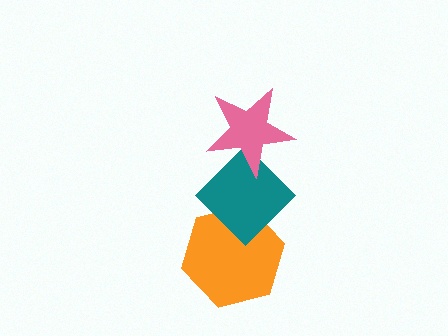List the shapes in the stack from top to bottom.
From top to bottom: the pink star, the teal diamond, the orange hexagon.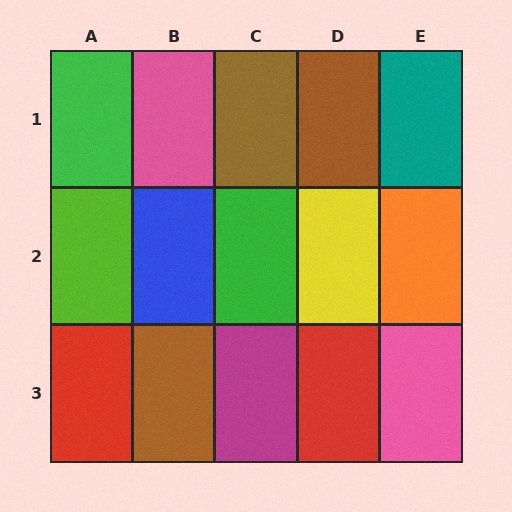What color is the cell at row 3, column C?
Magenta.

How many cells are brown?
3 cells are brown.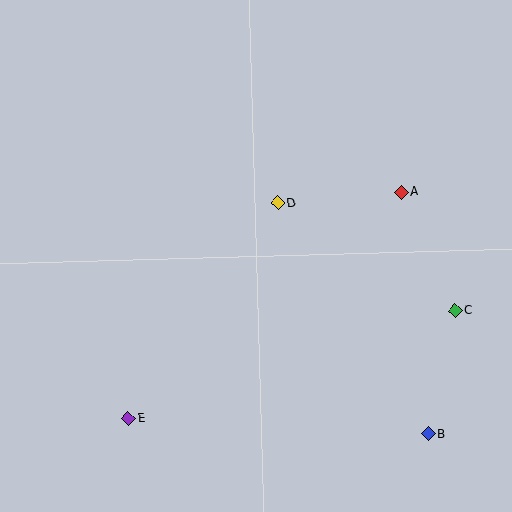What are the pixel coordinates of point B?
Point B is at (428, 434).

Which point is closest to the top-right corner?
Point A is closest to the top-right corner.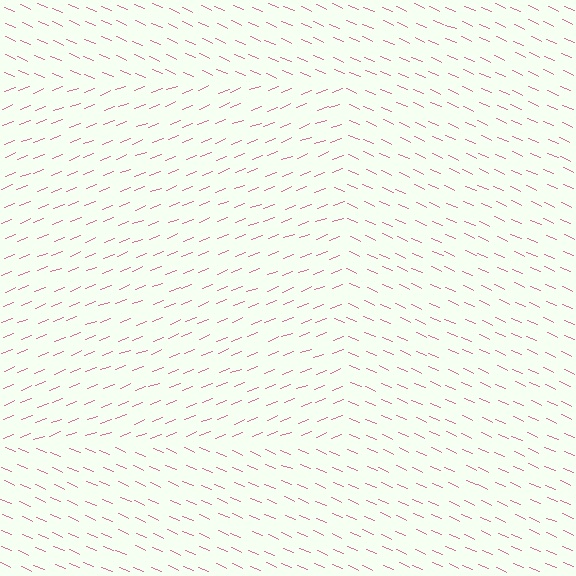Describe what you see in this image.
The image is filled with small pink line segments. A rectangle region in the image has lines oriented differently from the surrounding lines, creating a visible texture boundary.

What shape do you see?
I see a rectangle.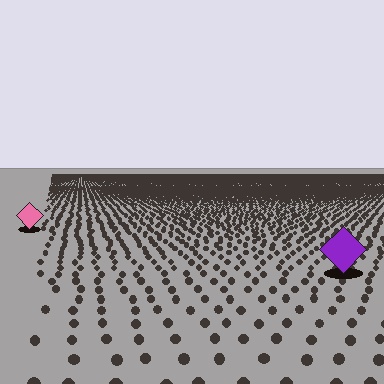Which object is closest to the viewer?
The purple diamond is closest. The texture marks near it are larger and more spread out.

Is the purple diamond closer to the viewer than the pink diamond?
Yes. The purple diamond is closer — you can tell from the texture gradient: the ground texture is coarser near it.